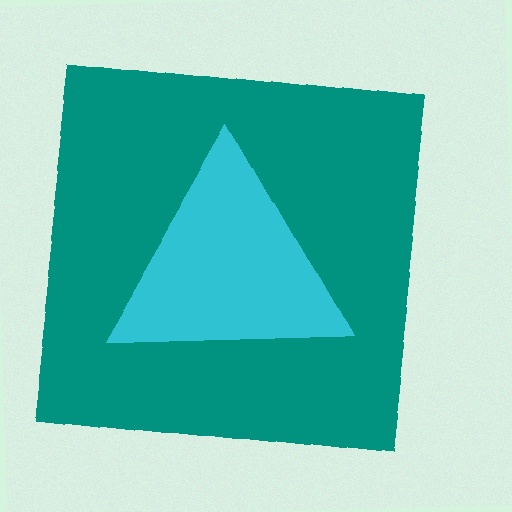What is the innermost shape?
The cyan triangle.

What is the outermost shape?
The teal square.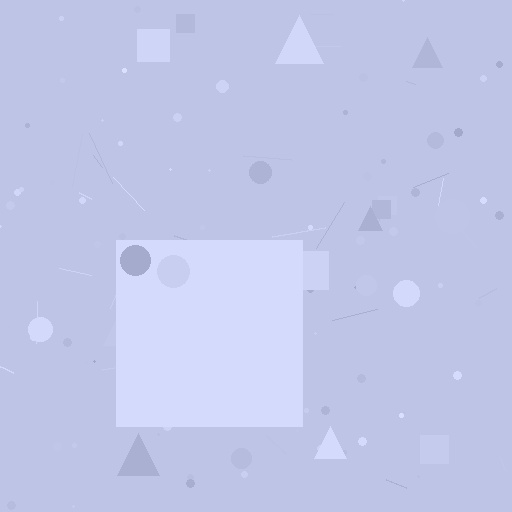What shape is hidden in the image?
A square is hidden in the image.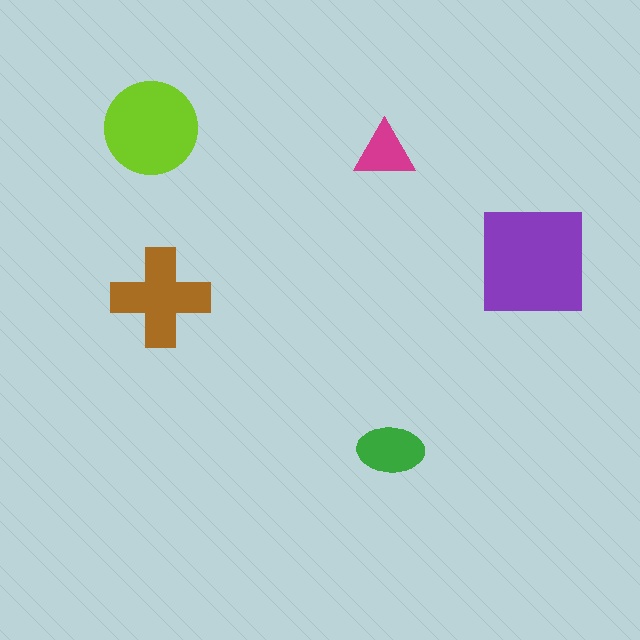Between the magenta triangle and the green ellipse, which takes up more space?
The green ellipse.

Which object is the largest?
The purple square.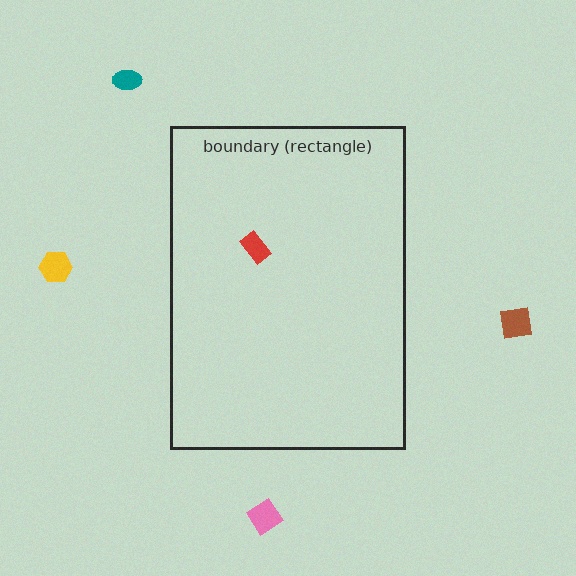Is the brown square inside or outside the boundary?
Outside.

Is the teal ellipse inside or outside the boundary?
Outside.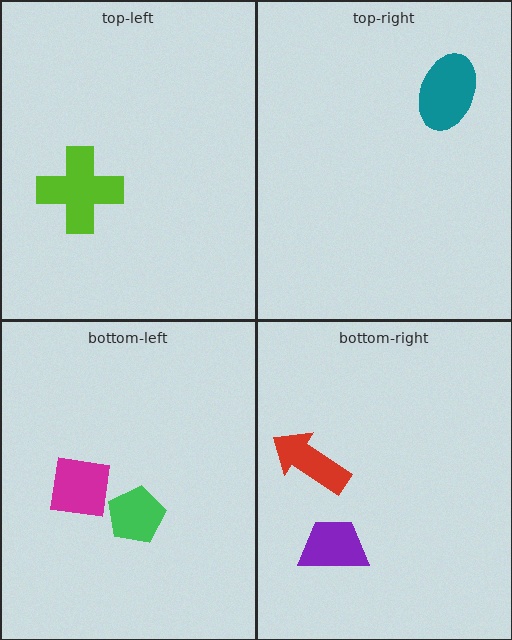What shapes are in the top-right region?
The teal ellipse.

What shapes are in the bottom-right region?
The red arrow, the purple trapezoid.